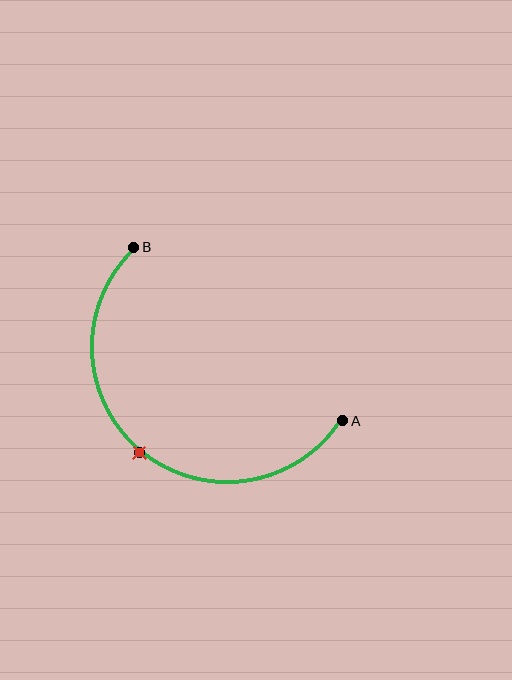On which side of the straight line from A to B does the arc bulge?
The arc bulges below and to the left of the straight line connecting A and B.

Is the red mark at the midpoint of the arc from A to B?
Yes. The red mark lies on the arc at equal arc-length from both A and B — it is the arc midpoint.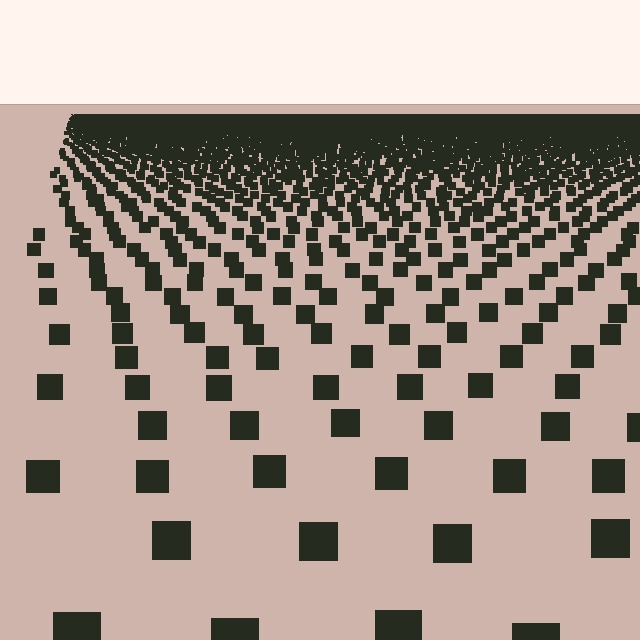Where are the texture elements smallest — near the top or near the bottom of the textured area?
Near the top.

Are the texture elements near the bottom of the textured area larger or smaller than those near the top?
Larger. Near the bottom, elements are closer to the viewer and appear at a bigger on-screen size.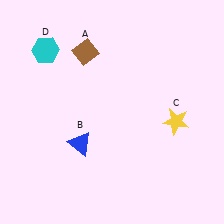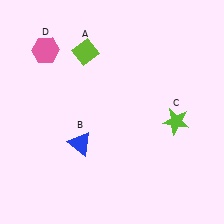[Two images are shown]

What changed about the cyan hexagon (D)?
In Image 1, D is cyan. In Image 2, it changed to pink.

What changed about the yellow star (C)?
In Image 1, C is yellow. In Image 2, it changed to lime.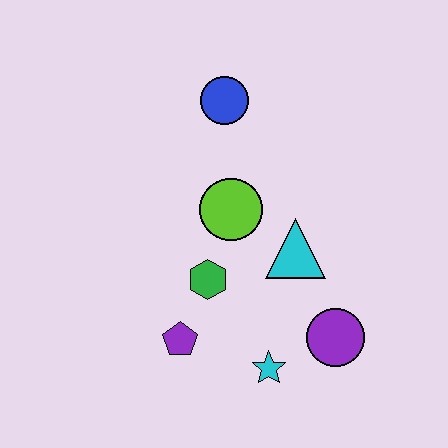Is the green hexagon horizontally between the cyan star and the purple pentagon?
Yes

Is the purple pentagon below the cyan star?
No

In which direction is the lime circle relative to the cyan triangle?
The lime circle is to the left of the cyan triangle.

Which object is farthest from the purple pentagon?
The blue circle is farthest from the purple pentagon.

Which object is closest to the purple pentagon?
The green hexagon is closest to the purple pentagon.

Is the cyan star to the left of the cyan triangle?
Yes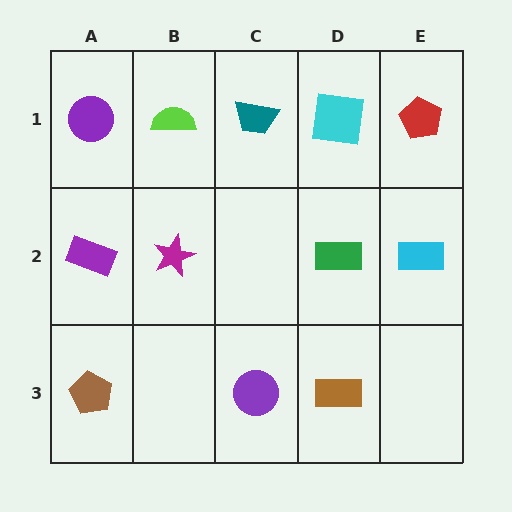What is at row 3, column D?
A brown rectangle.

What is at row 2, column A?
A purple rectangle.